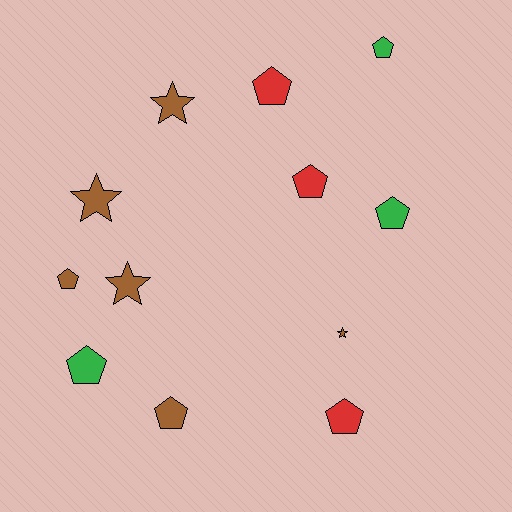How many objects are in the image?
There are 12 objects.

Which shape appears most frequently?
Pentagon, with 8 objects.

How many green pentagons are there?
There are 3 green pentagons.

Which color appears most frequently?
Brown, with 6 objects.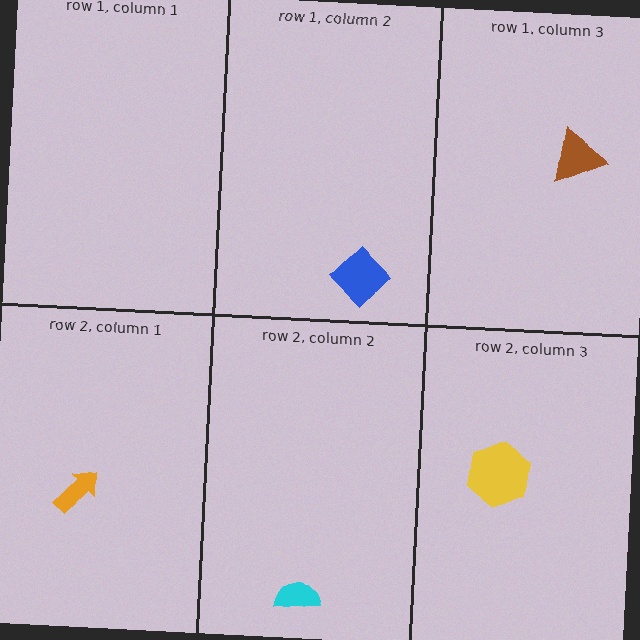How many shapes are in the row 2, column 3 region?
1.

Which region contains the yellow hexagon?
The row 2, column 3 region.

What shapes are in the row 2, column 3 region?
The yellow hexagon.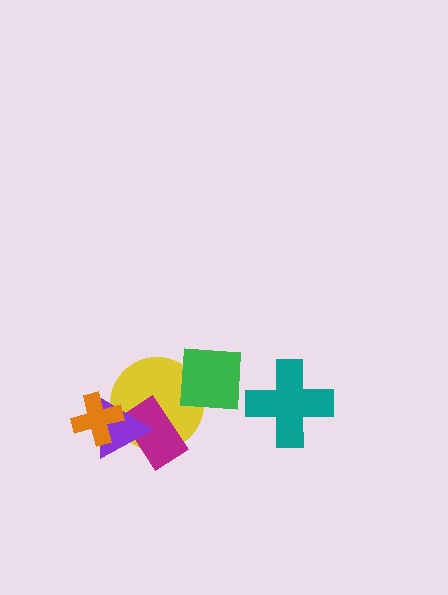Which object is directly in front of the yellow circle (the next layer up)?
The green square is directly in front of the yellow circle.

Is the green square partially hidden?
No, no other shape covers it.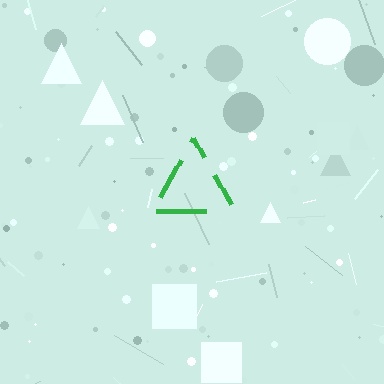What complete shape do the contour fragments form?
The contour fragments form a triangle.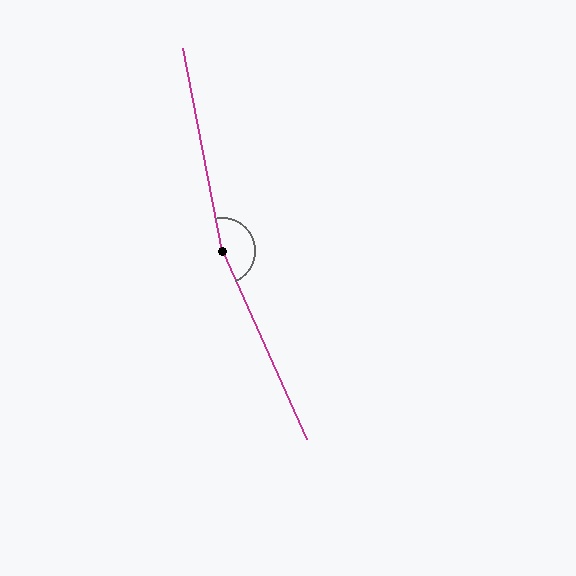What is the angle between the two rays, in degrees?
Approximately 167 degrees.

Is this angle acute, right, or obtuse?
It is obtuse.